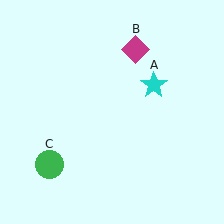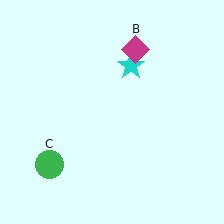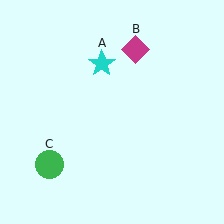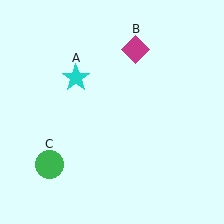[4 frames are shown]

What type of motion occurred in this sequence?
The cyan star (object A) rotated counterclockwise around the center of the scene.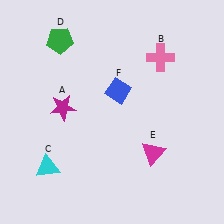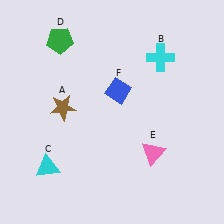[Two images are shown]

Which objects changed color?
A changed from magenta to brown. B changed from pink to cyan. E changed from magenta to pink.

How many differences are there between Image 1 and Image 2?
There are 3 differences between the two images.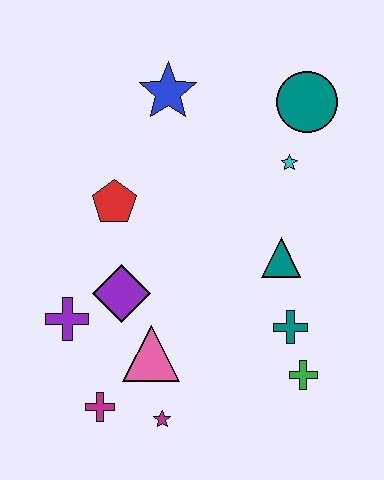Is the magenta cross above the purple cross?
No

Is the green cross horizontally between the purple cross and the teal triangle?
No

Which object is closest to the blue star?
The red pentagon is closest to the blue star.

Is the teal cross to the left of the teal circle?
Yes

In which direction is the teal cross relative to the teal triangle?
The teal cross is below the teal triangle.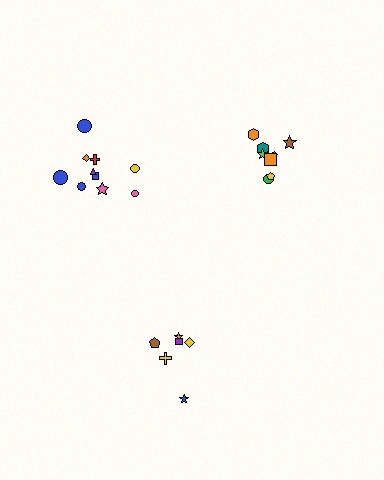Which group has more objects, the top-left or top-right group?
The top-left group.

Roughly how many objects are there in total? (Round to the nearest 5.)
Roughly 25 objects in total.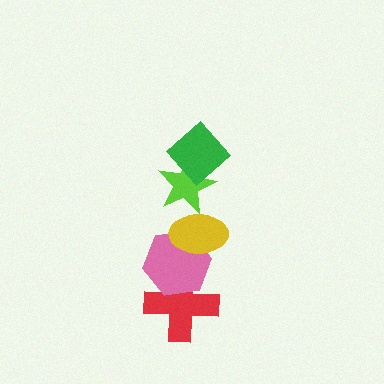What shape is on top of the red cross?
The pink hexagon is on top of the red cross.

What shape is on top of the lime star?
The green diamond is on top of the lime star.